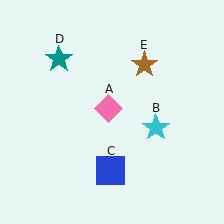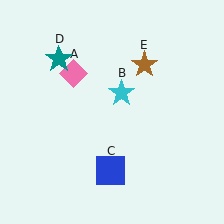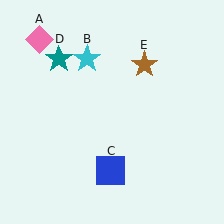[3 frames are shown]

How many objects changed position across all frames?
2 objects changed position: pink diamond (object A), cyan star (object B).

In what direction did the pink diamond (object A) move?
The pink diamond (object A) moved up and to the left.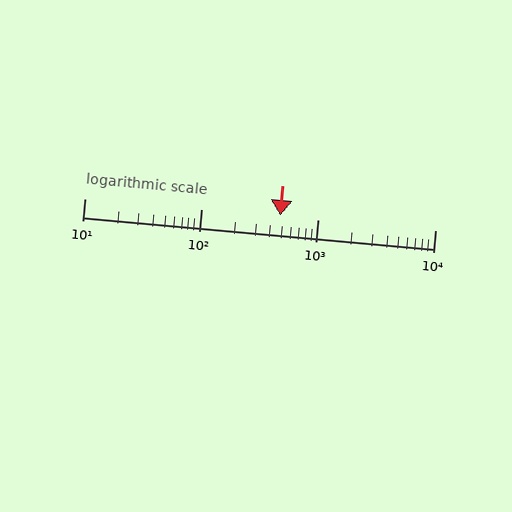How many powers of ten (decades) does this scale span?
The scale spans 3 decades, from 10 to 10000.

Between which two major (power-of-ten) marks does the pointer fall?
The pointer is between 100 and 1000.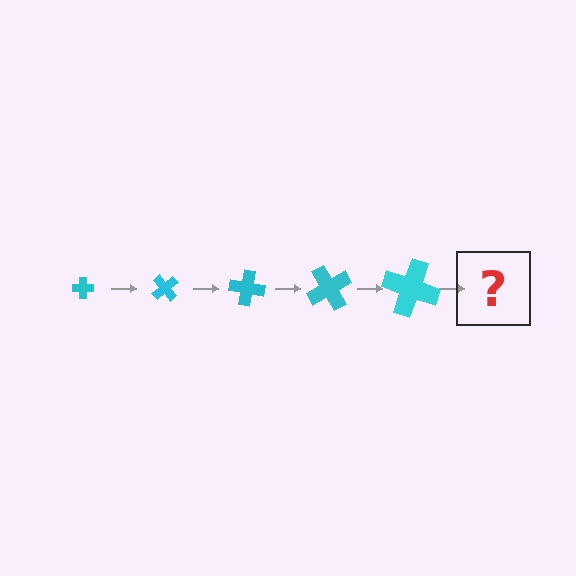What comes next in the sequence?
The next element should be a cross, larger than the previous one and rotated 250 degrees from the start.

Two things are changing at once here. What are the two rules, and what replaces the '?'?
The two rules are that the cross grows larger each step and it rotates 50 degrees each step. The '?' should be a cross, larger than the previous one and rotated 250 degrees from the start.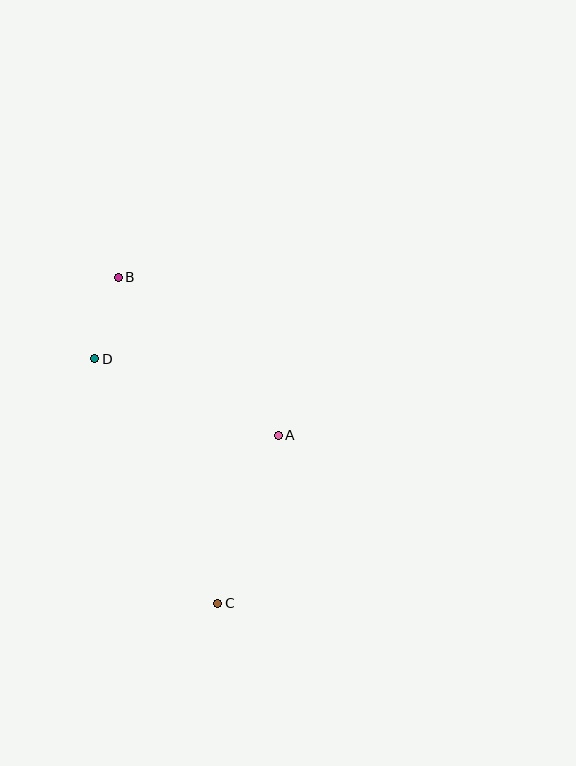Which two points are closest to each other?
Points B and D are closest to each other.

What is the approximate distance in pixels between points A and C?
The distance between A and C is approximately 178 pixels.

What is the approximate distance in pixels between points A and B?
The distance between A and B is approximately 225 pixels.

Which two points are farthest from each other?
Points B and C are farthest from each other.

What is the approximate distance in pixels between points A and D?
The distance between A and D is approximately 198 pixels.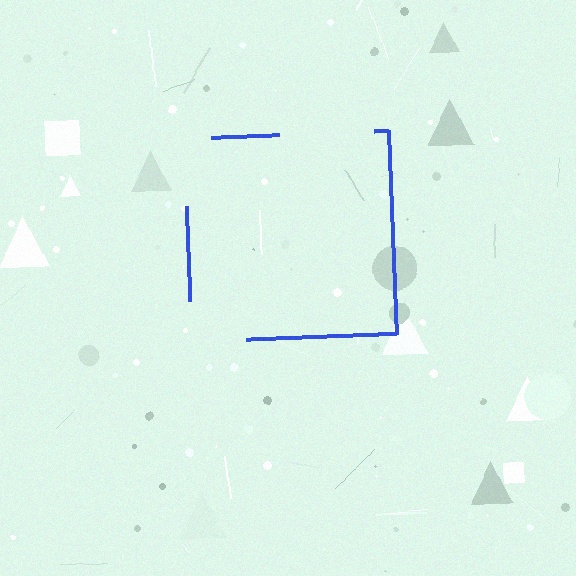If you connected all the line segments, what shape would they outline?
They would outline a square.